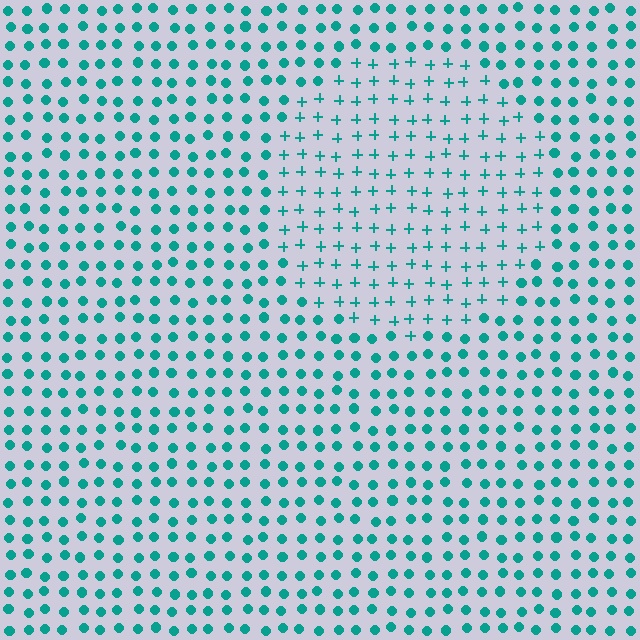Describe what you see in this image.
The image is filled with small teal elements arranged in a uniform grid. A circle-shaped region contains plus signs, while the surrounding area contains circles. The boundary is defined purely by the change in element shape.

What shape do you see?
I see a circle.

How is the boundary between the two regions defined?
The boundary is defined by a change in element shape: plus signs inside vs. circles outside. All elements share the same color and spacing.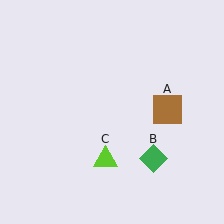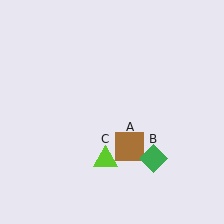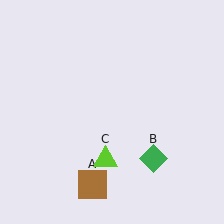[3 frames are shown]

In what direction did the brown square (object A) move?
The brown square (object A) moved down and to the left.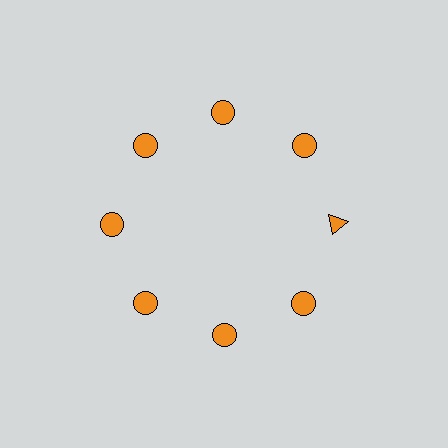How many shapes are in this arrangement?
There are 8 shapes arranged in a ring pattern.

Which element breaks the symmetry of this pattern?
The orange triangle at roughly the 3 o'clock position breaks the symmetry. All other shapes are orange circles.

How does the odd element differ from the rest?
It has a different shape: triangle instead of circle.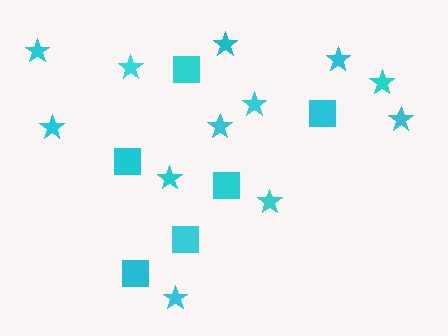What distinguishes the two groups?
There are 2 groups: one group of squares (6) and one group of stars (12).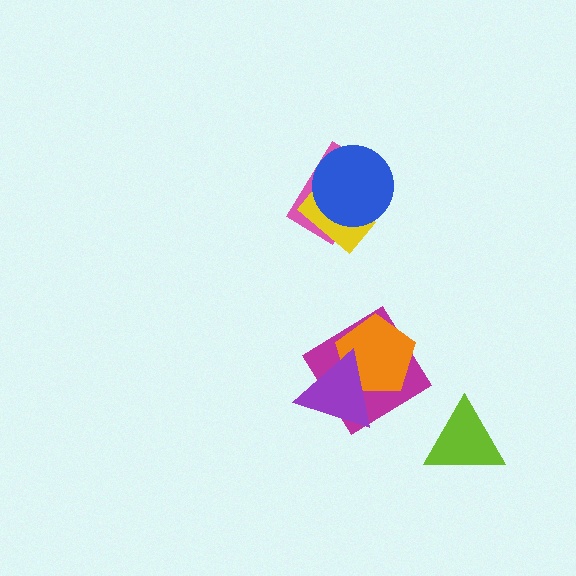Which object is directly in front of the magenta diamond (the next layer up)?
The orange pentagon is directly in front of the magenta diamond.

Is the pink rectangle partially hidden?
Yes, it is partially covered by another shape.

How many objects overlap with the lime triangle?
0 objects overlap with the lime triangle.